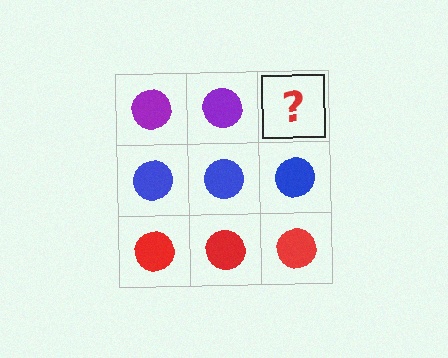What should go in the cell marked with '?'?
The missing cell should contain a purple circle.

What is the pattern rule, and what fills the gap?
The rule is that each row has a consistent color. The gap should be filled with a purple circle.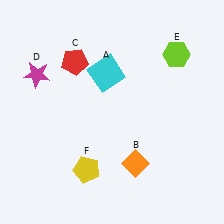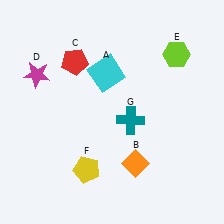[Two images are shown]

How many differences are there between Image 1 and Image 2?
There is 1 difference between the two images.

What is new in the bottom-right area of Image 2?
A teal cross (G) was added in the bottom-right area of Image 2.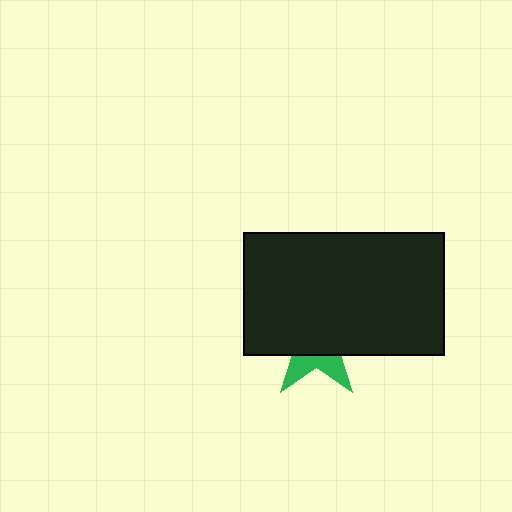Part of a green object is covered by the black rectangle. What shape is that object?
It is a star.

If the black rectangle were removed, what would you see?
You would see the complete green star.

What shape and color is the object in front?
The object in front is a black rectangle.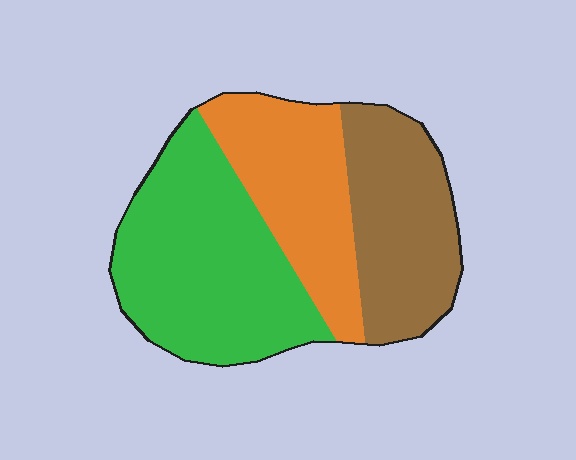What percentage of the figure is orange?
Orange covers about 30% of the figure.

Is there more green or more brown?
Green.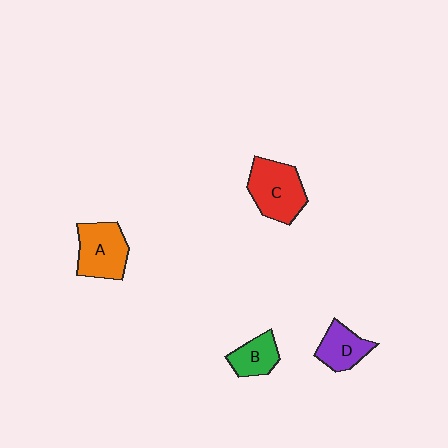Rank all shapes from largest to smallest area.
From largest to smallest: C (red), A (orange), D (purple), B (green).